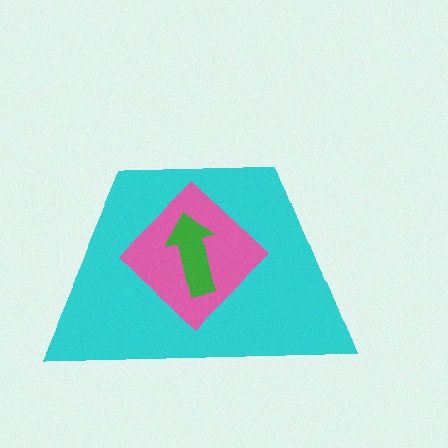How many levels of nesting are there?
3.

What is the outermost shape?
The cyan trapezoid.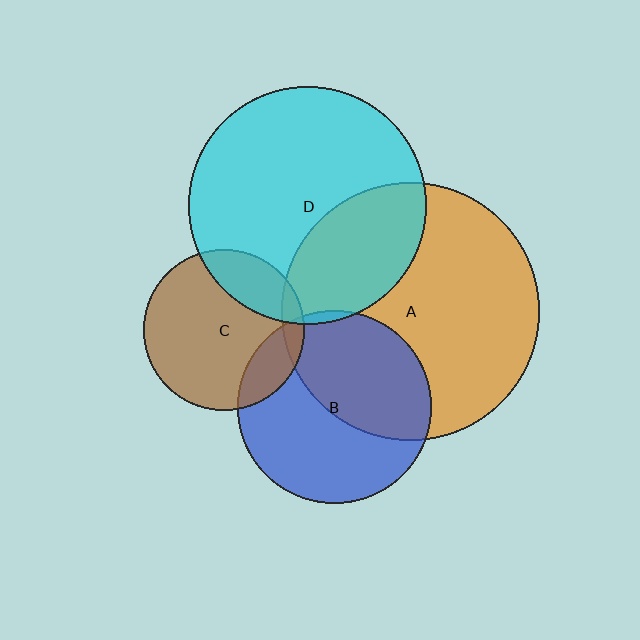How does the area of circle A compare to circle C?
Approximately 2.6 times.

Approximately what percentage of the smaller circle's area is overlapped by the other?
Approximately 5%.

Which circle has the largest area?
Circle A (orange).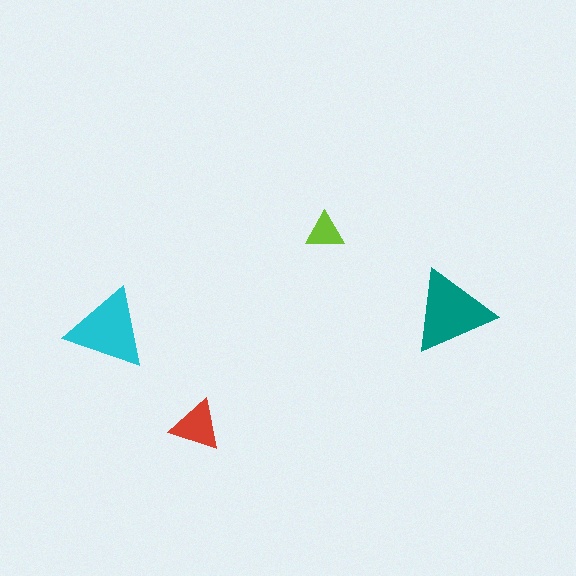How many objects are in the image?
There are 4 objects in the image.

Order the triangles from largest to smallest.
the teal one, the cyan one, the red one, the lime one.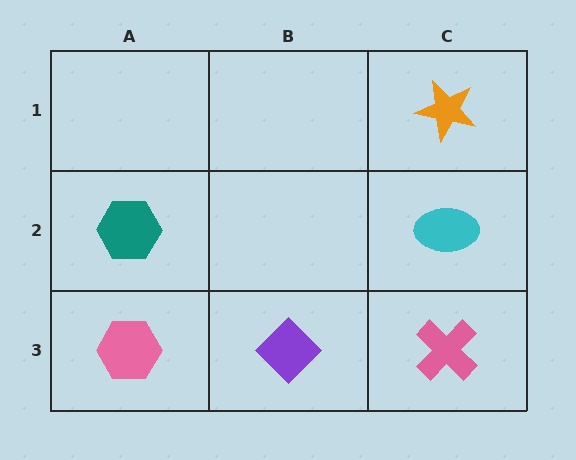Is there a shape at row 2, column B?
No, that cell is empty.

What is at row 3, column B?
A purple diamond.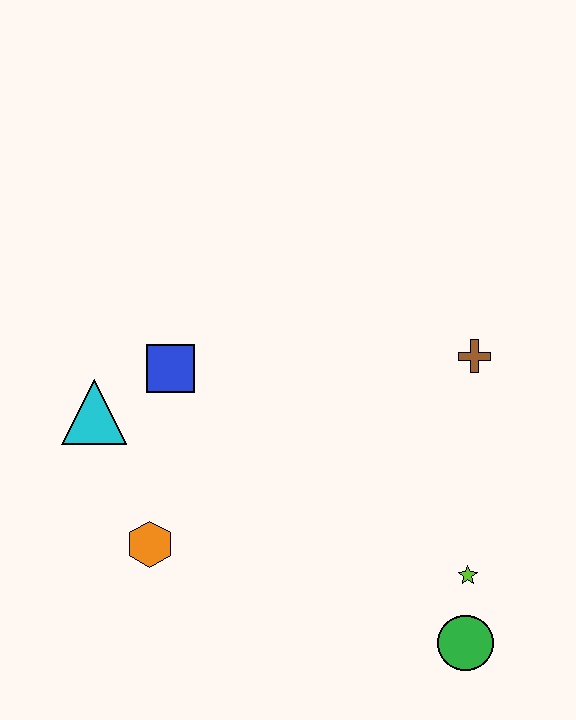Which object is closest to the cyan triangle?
The blue square is closest to the cyan triangle.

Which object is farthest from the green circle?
The cyan triangle is farthest from the green circle.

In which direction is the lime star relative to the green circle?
The lime star is above the green circle.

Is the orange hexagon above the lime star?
Yes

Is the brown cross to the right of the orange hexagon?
Yes